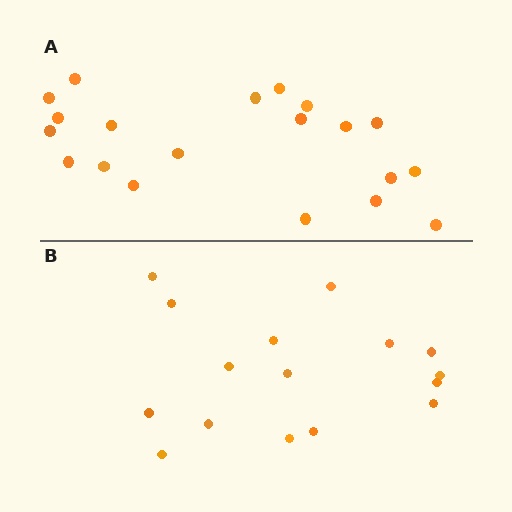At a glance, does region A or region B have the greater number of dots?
Region A (the top region) has more dots.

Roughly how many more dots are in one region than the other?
Region A has about 4 more dots than region B.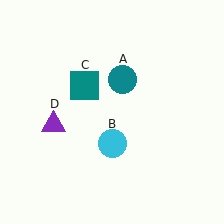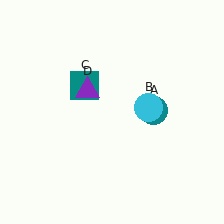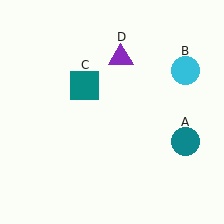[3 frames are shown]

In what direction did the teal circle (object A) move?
The teal circle (object A) moved down and to the right.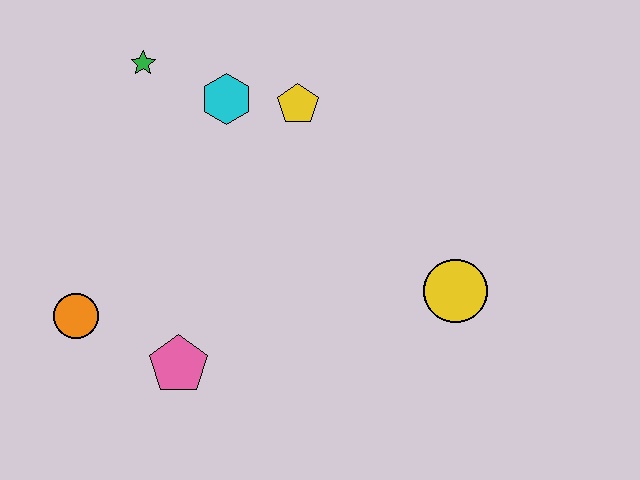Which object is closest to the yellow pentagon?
The cyan hexagon is closest to the yellow pentagon.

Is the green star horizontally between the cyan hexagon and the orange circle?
Yes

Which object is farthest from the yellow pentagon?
The orange circle is farthest from the yellow pentagon.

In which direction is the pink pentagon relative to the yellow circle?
The pink pentagon is to the left of the yellow circle.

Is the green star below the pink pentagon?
No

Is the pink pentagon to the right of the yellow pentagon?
No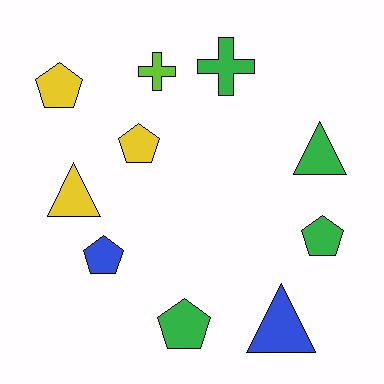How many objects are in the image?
There are 10 objects.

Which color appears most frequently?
Green, with 4 objects.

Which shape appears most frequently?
Pentagon, with 5 objects.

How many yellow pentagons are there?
There are 2 yellow pentagons.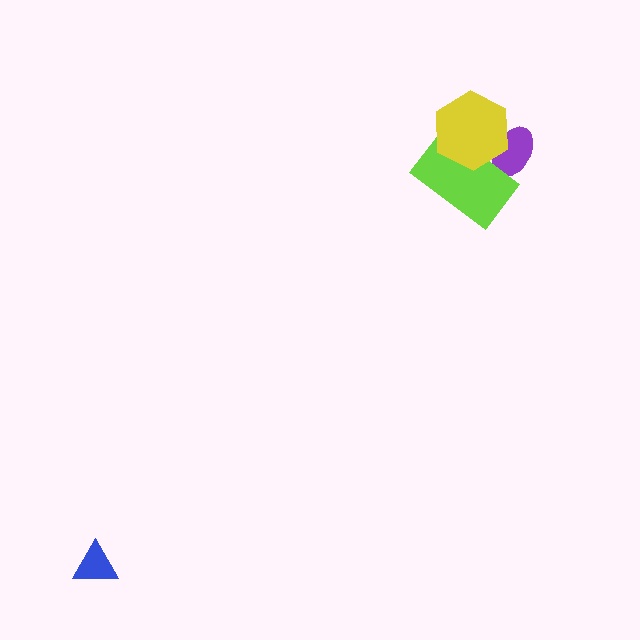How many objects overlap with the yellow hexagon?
2 objects overlap with the yellow hexagon.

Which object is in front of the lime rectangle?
The yellow hexagon is in front of the lime rectangle.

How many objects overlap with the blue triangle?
0 objects overlap with the blue triangle.